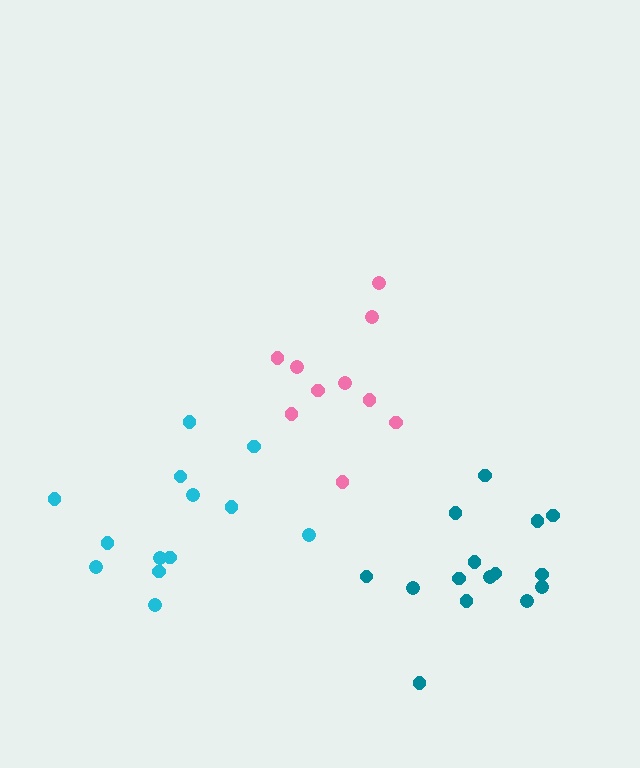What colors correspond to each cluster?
The clusters are colored: teal, cyan, pink.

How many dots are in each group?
Group 1: 15 dots, Group 2: 13 dots, Group 3: 10 dots (38 total).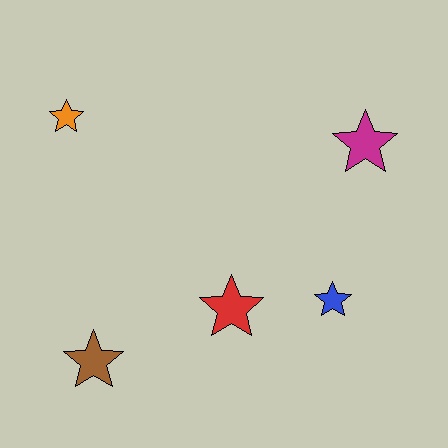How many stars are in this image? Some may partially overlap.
There are 5 stars.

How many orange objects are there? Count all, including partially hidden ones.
There is 1 orange object.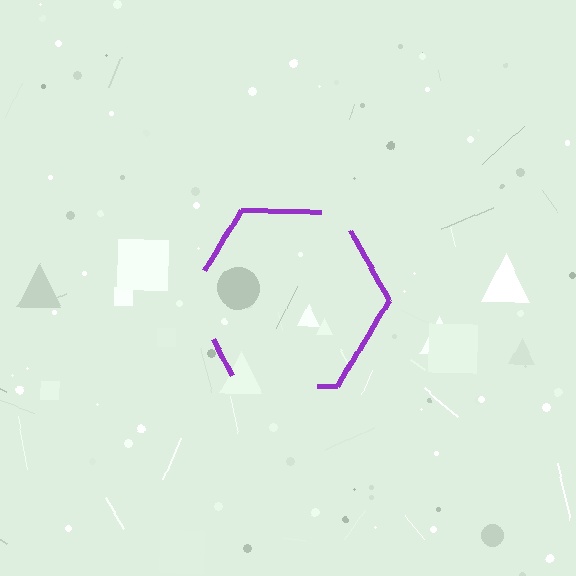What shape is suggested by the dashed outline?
The dashed outline suggests a hexagon.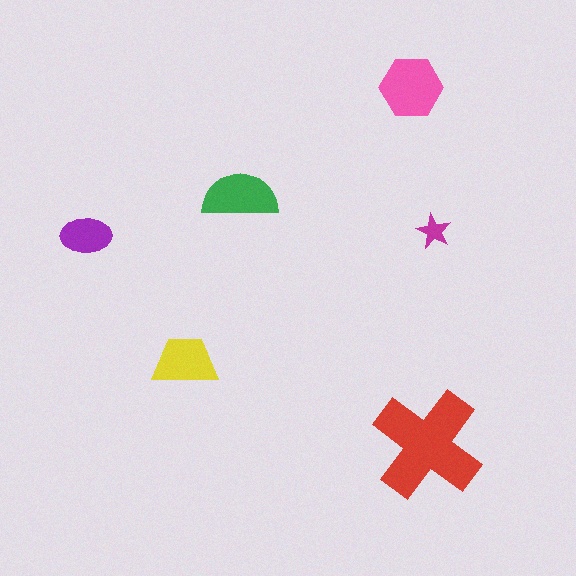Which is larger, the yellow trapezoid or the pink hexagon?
The pink hexagon.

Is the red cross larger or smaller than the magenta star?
Larger.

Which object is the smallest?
The magenta star.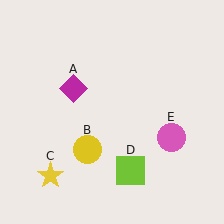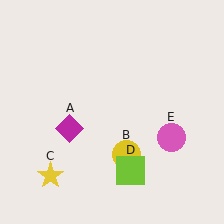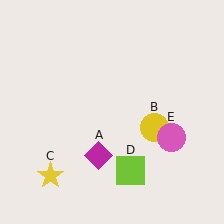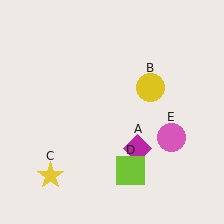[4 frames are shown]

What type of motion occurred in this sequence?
The magenta diamond (object A), yellow circle (object B) rotated counterclockwise around the center of the scene.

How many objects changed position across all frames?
2 objects changed position: magenta diamond (object A), yellow circle (object B).